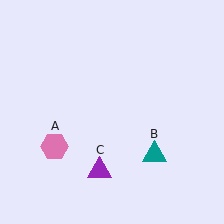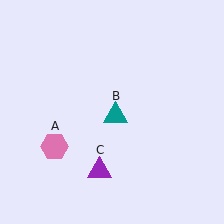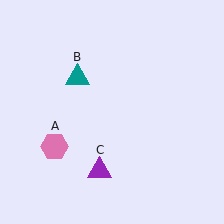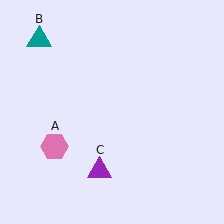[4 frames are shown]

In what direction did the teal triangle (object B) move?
The teal triangle (object B) moved up and to the left.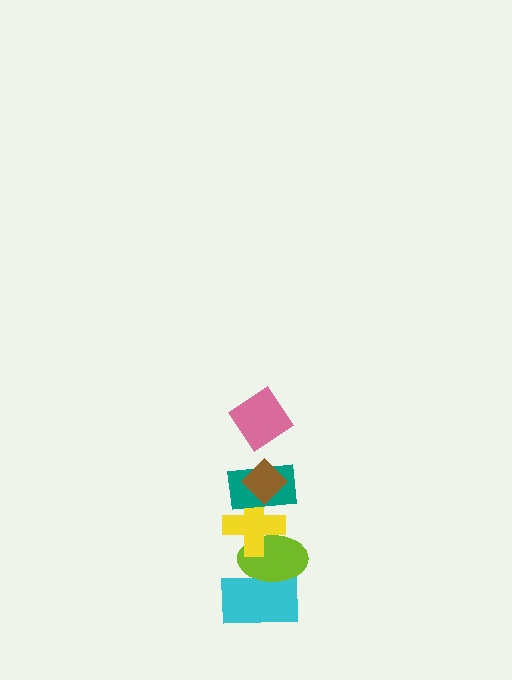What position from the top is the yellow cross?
The yellow cross is 4th from the top.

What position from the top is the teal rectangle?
The teal rectangle is 3rd from the top.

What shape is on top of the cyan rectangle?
The lime ellipse is on top of the cyan rectangle.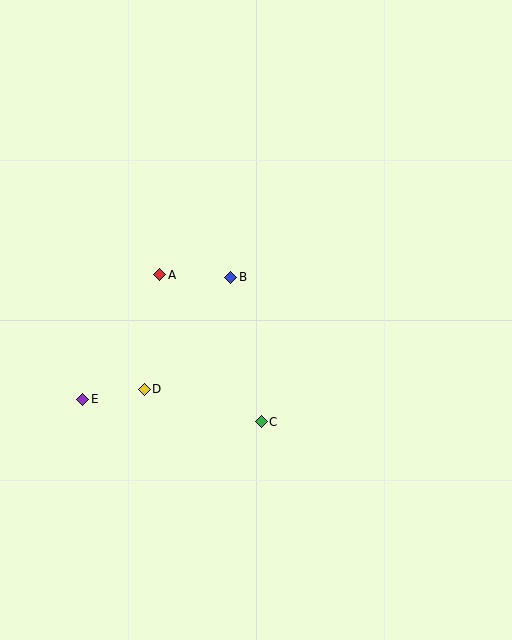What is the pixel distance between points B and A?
The distance between B and A is 71 pixels.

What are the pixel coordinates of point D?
Point D is at (144, 389).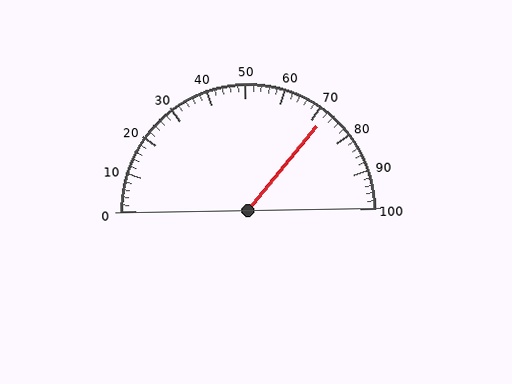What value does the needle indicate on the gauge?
The needle indicates approximately 72.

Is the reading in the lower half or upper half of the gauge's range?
The reading is in the upper half of the range (0 to 100).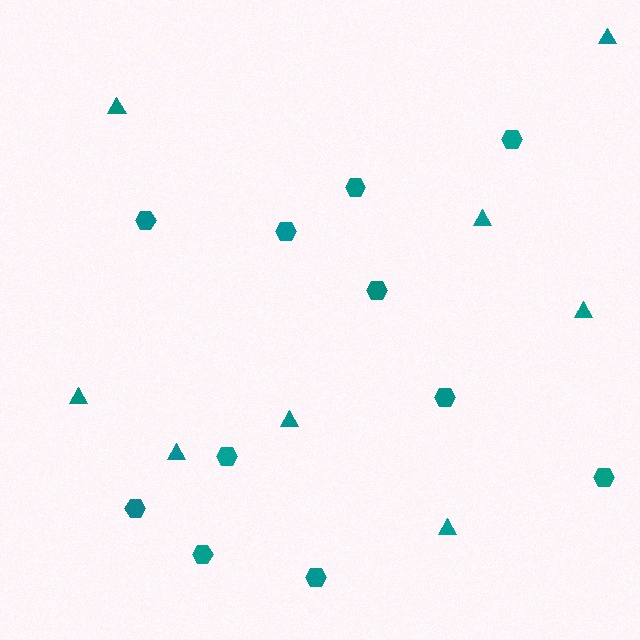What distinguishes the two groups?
There are 2 groups: one group of hexagons (11) and one group of triangles (8).